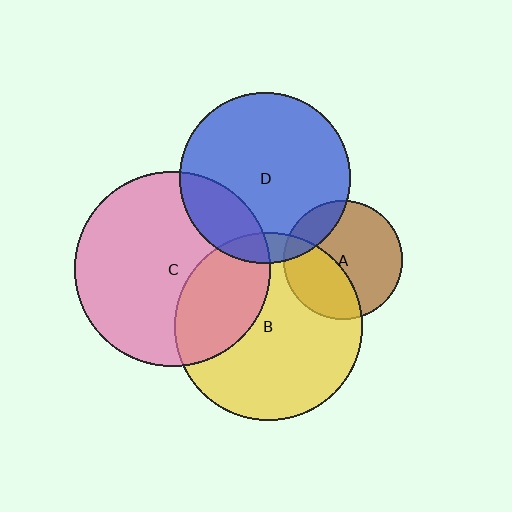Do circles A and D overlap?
Yes.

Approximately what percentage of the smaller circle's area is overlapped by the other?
Approximately 20%.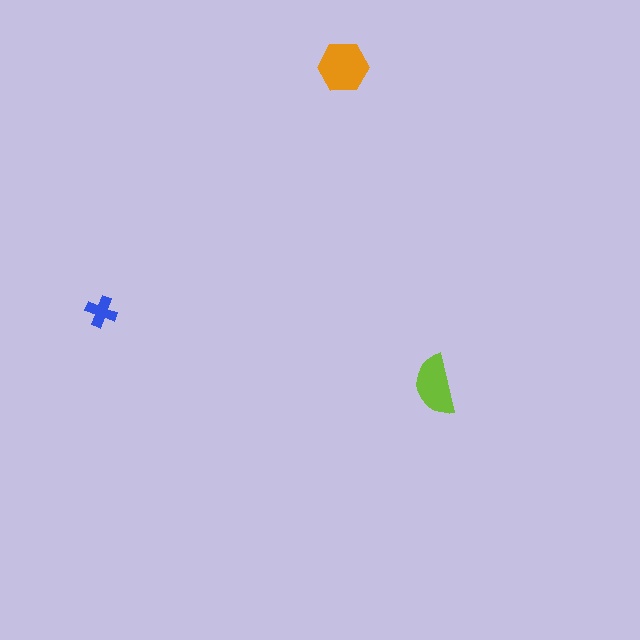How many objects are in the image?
There are 3 objects in the image.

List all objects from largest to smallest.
The orange hexagon, the lime semicircle, the blue cross.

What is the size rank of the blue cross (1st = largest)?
3rd.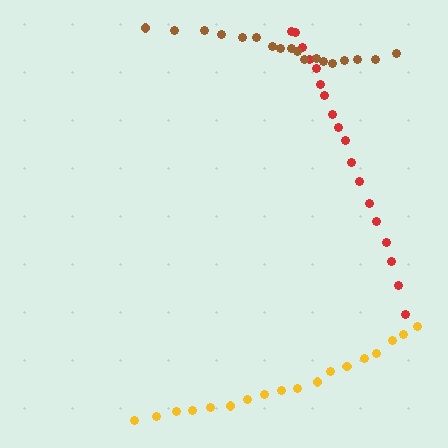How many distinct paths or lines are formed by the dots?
There are 3 distinct paths.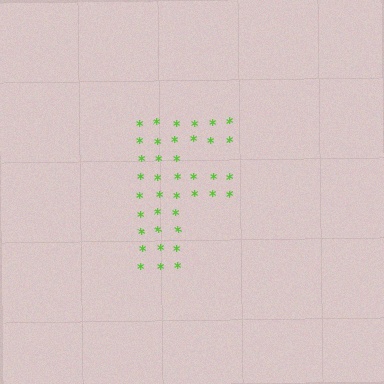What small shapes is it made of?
It is made of small asterisks.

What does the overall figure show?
The overall figure shows the letter F.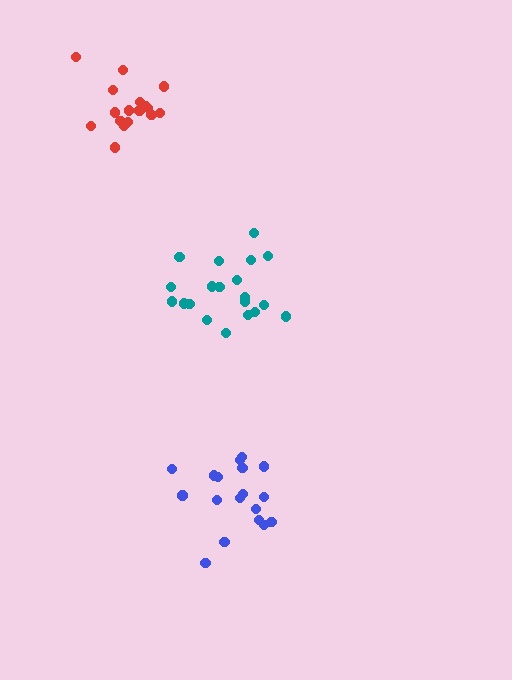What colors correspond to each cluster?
The clusters are colored: red, blue, teal.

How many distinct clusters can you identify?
There are 3 distinct clusters.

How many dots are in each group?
Group 1: 17 dots, Group 2: 18 dots, Group 3: 20 dots (55 total).